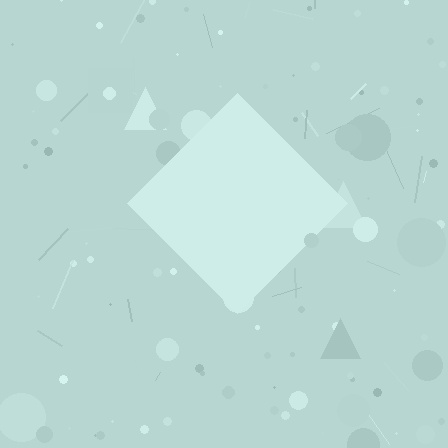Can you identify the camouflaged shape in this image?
The camouflaged shape is a diamond.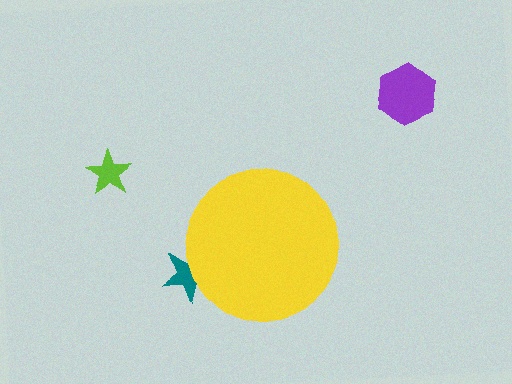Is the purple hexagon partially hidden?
No, the purple hexagon is fully visible.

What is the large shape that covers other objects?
A yellow circle.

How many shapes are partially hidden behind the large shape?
1 shape is partially hidden.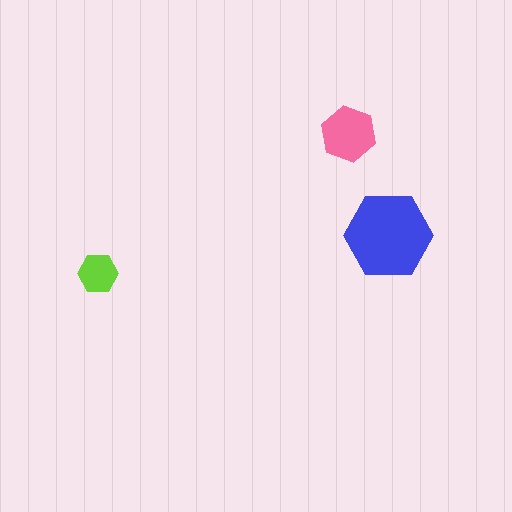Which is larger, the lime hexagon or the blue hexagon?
The blue one.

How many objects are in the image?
There are 3 objects in the image.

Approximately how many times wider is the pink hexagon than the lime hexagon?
About 1.5 times wider.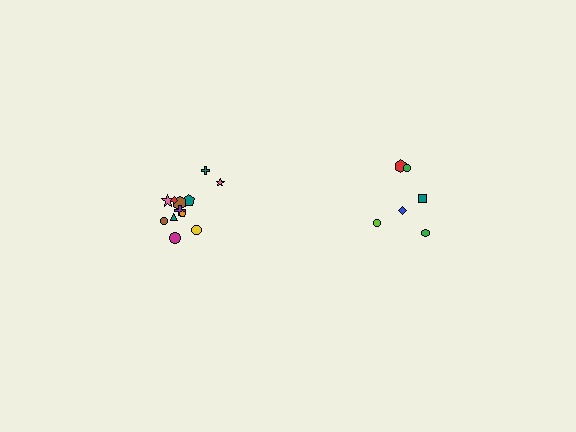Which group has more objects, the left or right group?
The left group.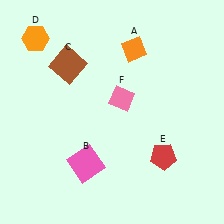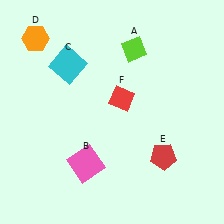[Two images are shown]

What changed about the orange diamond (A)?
In Image 1, A is orange. In Image 2, it changed to lime.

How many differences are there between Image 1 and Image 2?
There are 3 differences between the two images.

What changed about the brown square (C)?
In Image 1, C is brown. In Image 2, it changed to cyan.